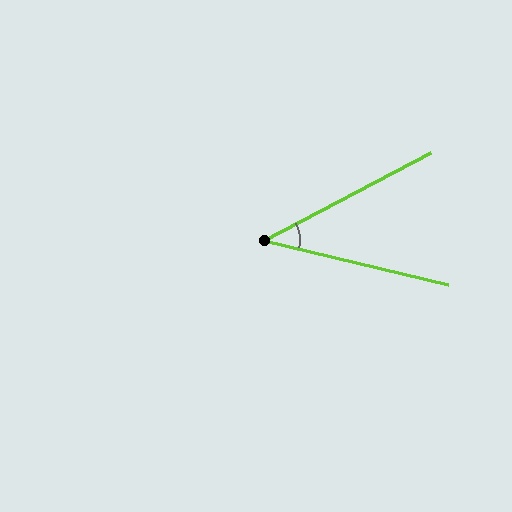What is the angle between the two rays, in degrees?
Approximately 41 degrees.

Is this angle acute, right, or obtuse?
It is acute.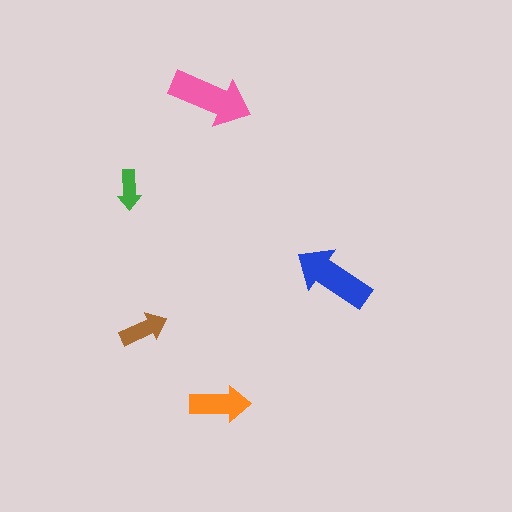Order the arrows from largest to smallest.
the pink one, the blue one, the orange one, the brown one, the green one.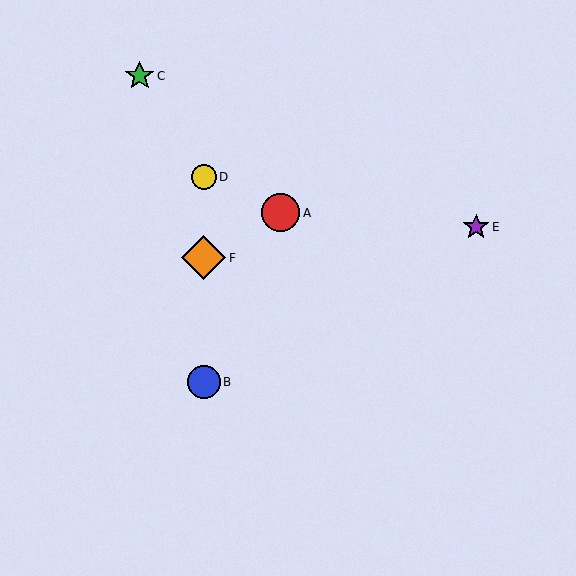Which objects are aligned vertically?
Objects B, D, F are aligned vertically.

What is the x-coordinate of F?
Object F is at x≈204.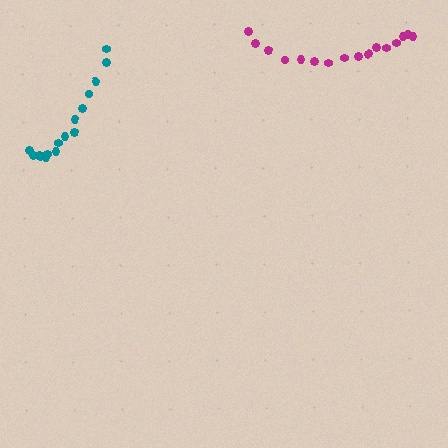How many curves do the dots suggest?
There are 2 distinct paths.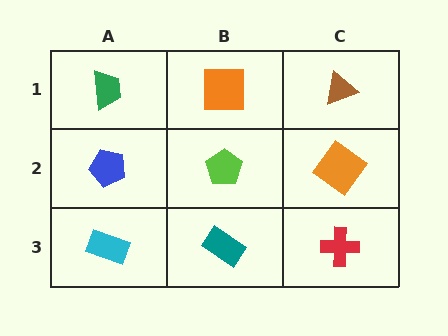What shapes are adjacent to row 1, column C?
An orange diamond (row 2, column C), an orange square (row 1, column B).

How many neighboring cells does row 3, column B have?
3.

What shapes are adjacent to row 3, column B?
A lime pentagon (row 2, column B), a cyan rectangle (row 3, column A), a red cross (row 3, column C).